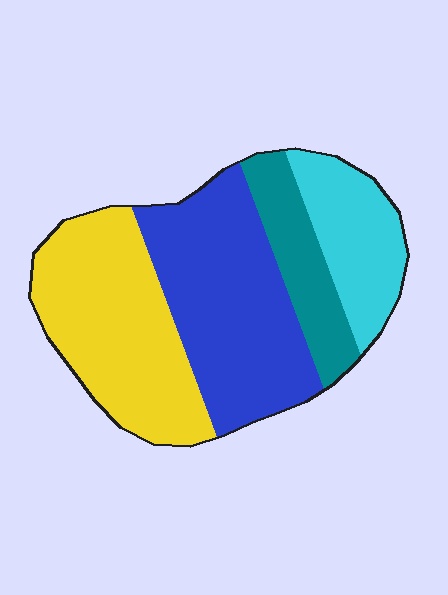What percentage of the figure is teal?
Teal takes up about one eighth (1/8) of the figure.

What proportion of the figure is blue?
Blue covers 36% of the figure.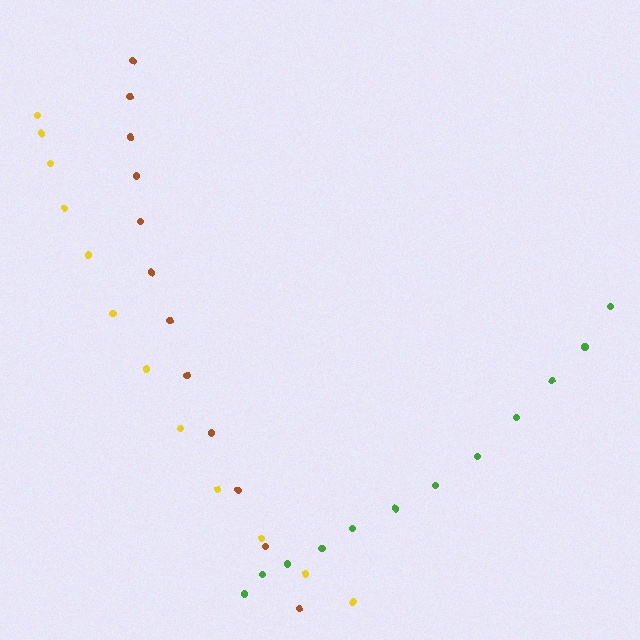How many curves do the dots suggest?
There are 3 distinct paths.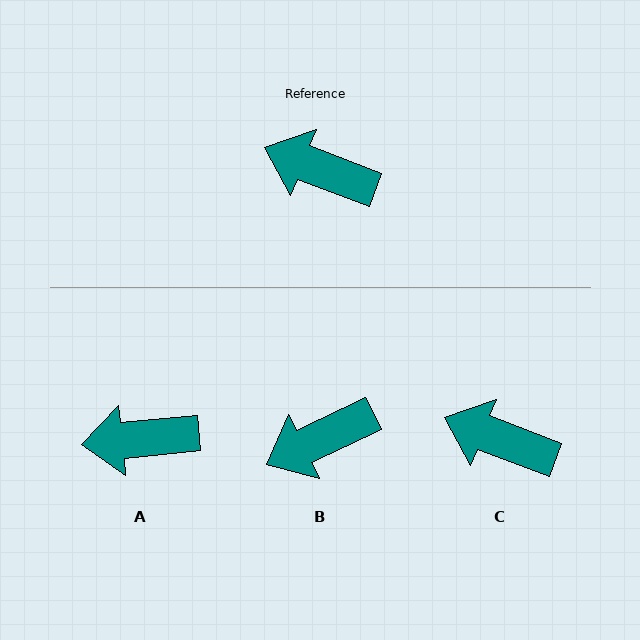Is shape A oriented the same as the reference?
No, it is off by about 26 degrees.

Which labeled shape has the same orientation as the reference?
C.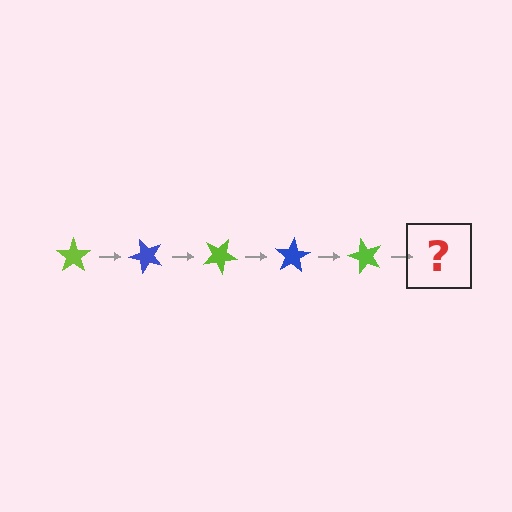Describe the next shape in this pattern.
It should be a blue star, rotated 250 degrees from the start.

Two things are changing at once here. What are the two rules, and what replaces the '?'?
The two rules are that it rotates 50 degrees each step and the color cycles through lime and blue. The '?' should be a blue star, rotated 250 degrees from the start.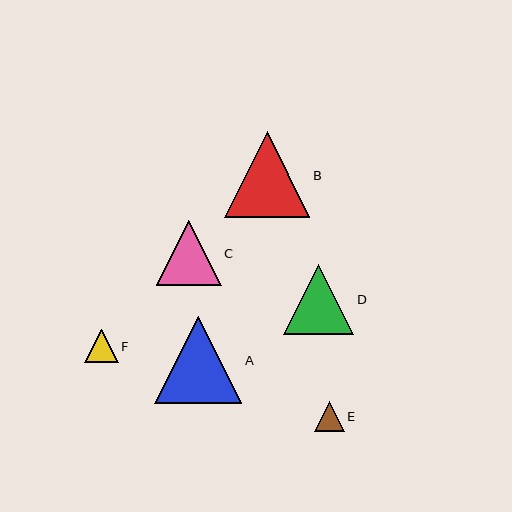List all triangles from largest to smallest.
From largest to smallest: A, B, D, C, F, E.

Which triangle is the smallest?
Triangle E is the smallest with a size of approximately 30 pixels.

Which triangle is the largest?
Triangle A is the largest with a size of approximately 87 pixels.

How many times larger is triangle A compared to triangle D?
Triangle A is approximately 1.2 times the size of triangle D.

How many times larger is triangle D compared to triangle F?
Triangle D is approximately 2.1 times the size of triangle F.